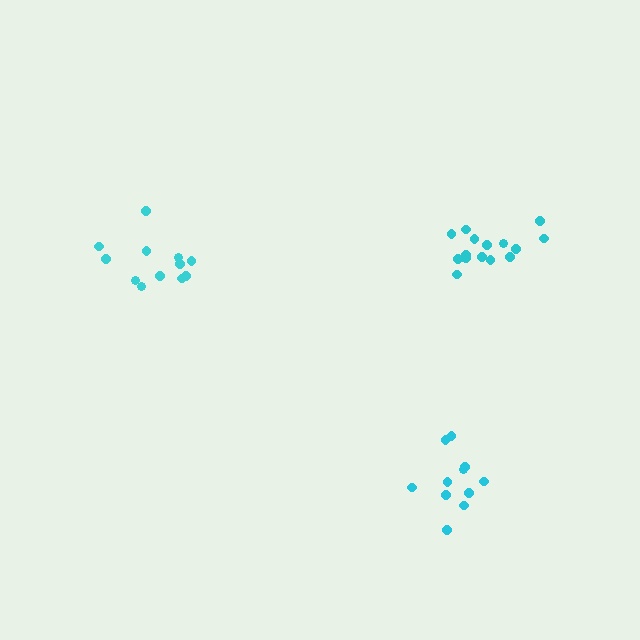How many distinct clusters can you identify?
There are 3 distinct clusters.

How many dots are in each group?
Group 1: 12 dots, Group 2: 16 dots, Group 3: 11 dots (39 total).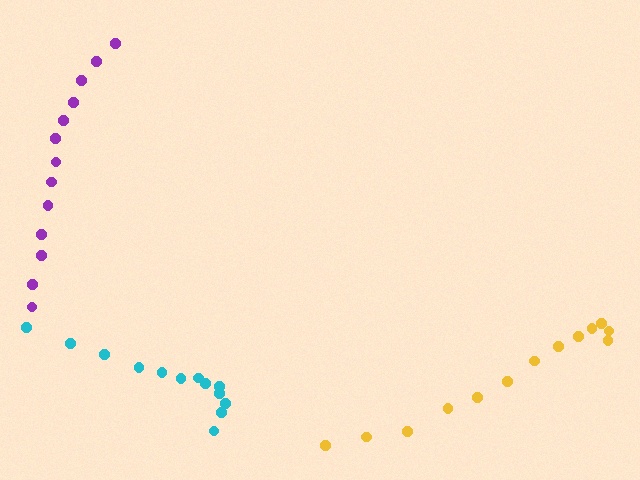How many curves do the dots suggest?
There are 3 distinct paths.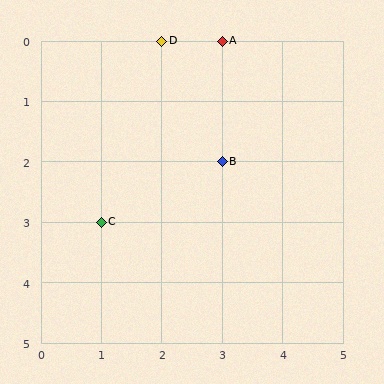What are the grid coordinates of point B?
Point B is at grid coordinates (3, 2).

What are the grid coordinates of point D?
Point D is at grid coordinates (2, 0).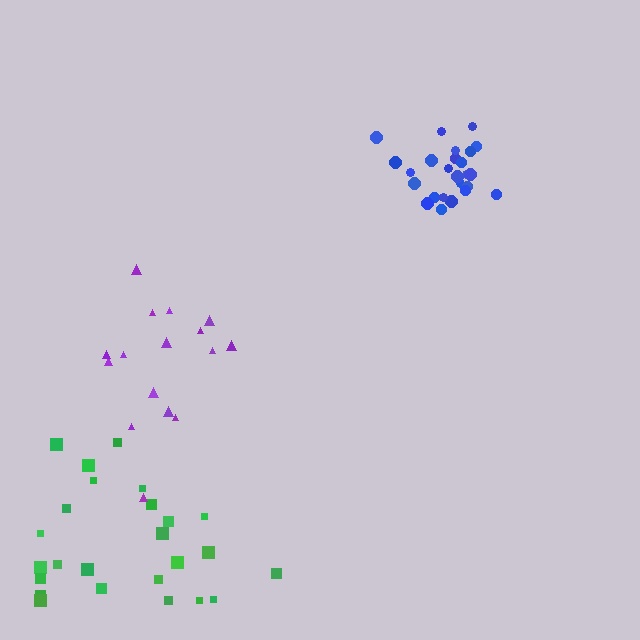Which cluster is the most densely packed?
Blue.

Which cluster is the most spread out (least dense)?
Green.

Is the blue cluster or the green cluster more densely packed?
Blue.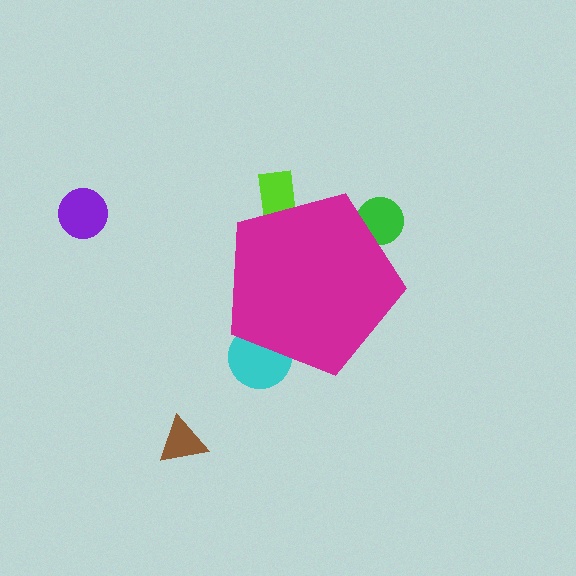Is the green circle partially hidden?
Yes, the green circle is partially hidden behind the magenta pentagon.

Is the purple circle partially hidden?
No, the purple circle is fully visible.